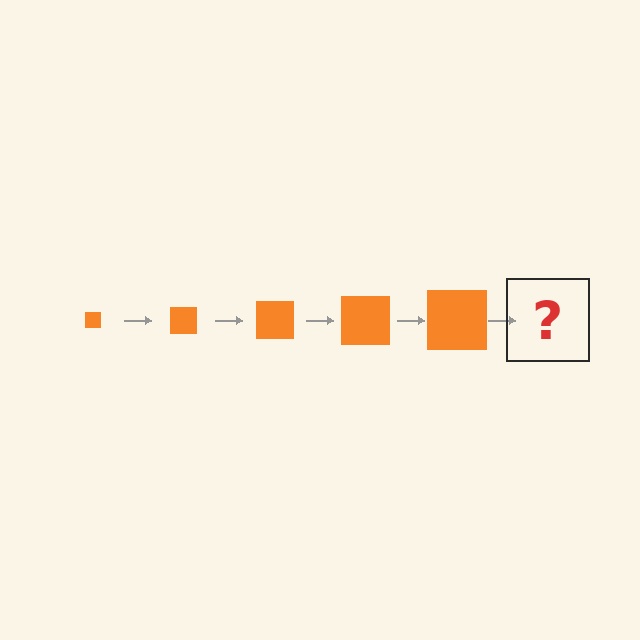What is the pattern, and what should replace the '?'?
The pattern is that the square gets progressively larger each step. The '?' should be an orange square, larger than the previous one.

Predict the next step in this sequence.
The next step is an orange square, larger than the previous one.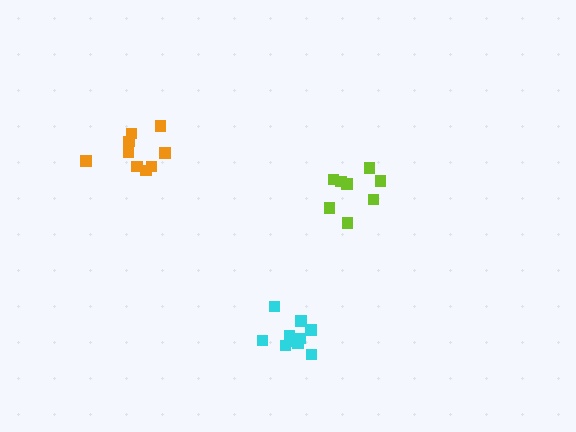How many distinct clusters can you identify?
There are 3 distinct clusters.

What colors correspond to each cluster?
The clusters are colored: lime, orange, cyan.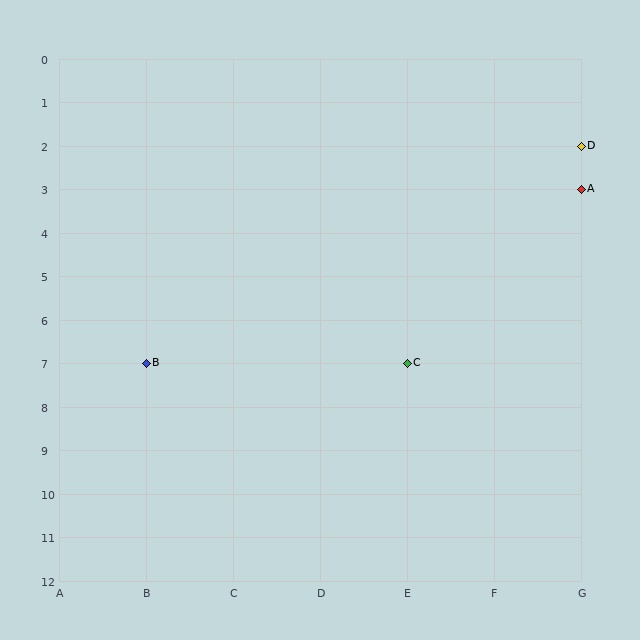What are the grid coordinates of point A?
Point A is at grid coordinates (G, 3).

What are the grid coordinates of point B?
Point B is at grid coordinates (B, 7).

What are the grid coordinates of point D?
Point D is at grid coordinates (G, 2).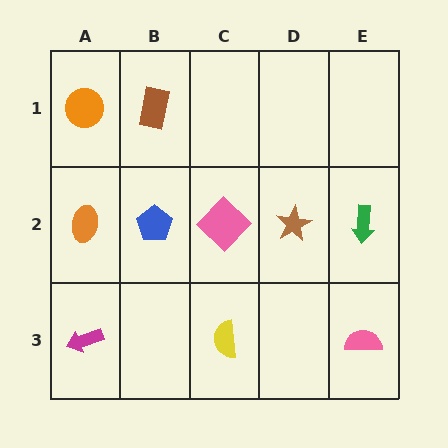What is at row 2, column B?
A blue pentagon.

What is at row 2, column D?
A brown star.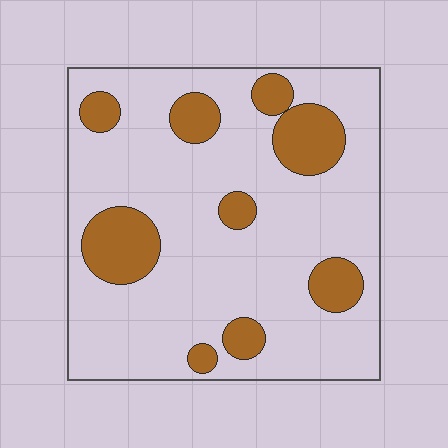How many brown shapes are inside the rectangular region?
9.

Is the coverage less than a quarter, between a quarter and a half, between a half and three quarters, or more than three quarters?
Less than a quarter.